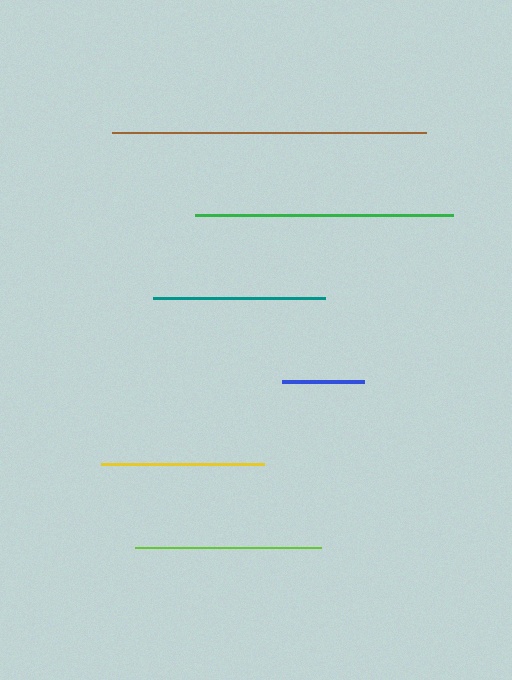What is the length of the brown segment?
The brown segment is approximately 314 pixels long.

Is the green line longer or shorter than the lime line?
The green line is longer than the lime line.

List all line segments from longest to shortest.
From longest to shortest: brown, green, lime, teal, yellow, blue.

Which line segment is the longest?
The brown line is the longest at approximately 314 pixels.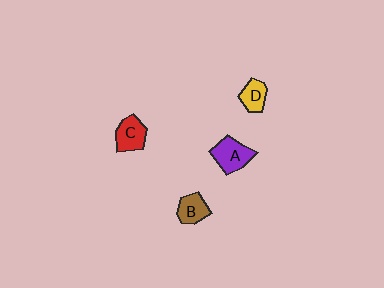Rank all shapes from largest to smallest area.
From largest to smallest: A (purple), C (red), B (brown), D (yellow).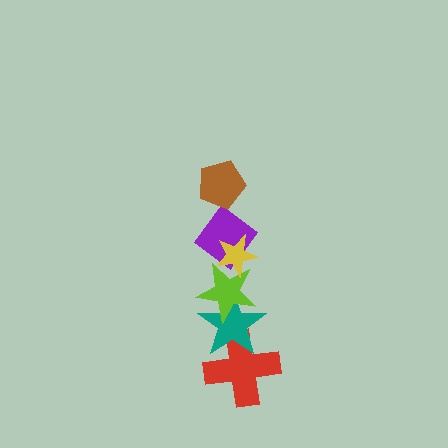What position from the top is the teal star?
The teal star is 5th from the top.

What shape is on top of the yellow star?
The brown pentagon is on top of the yellow star.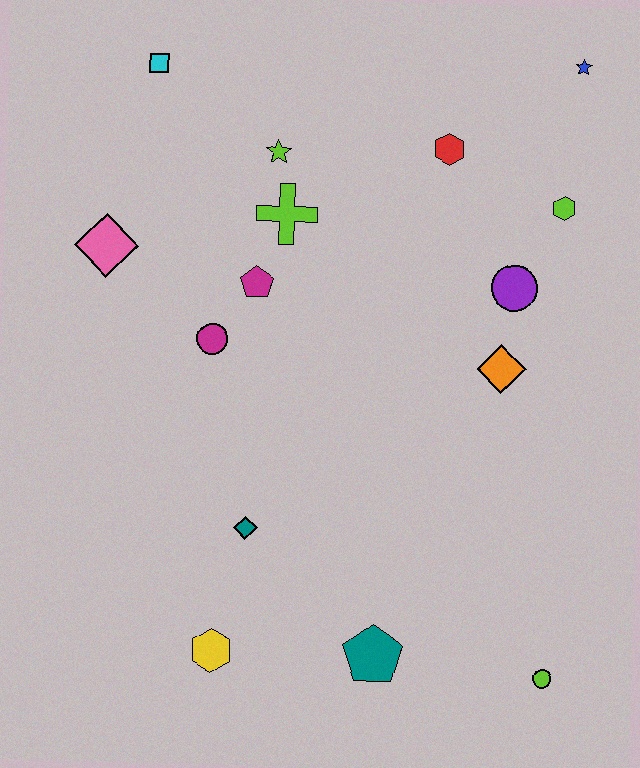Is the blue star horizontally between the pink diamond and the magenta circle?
No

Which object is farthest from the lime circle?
The cyan square is farthest from the lime circle.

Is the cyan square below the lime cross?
No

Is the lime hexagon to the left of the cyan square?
No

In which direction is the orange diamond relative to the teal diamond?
The orange diamond is to the right of the teal diamond.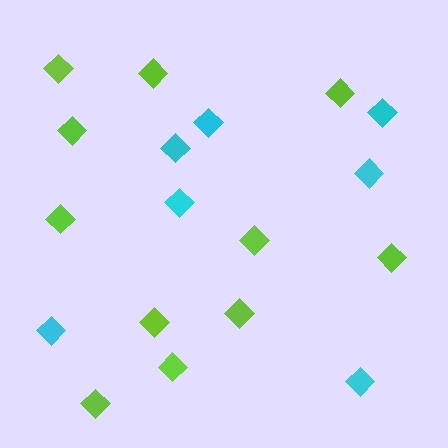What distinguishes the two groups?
There are 2 groups: one group of lime diamonds (11) and one group of cyan diamonds (7).